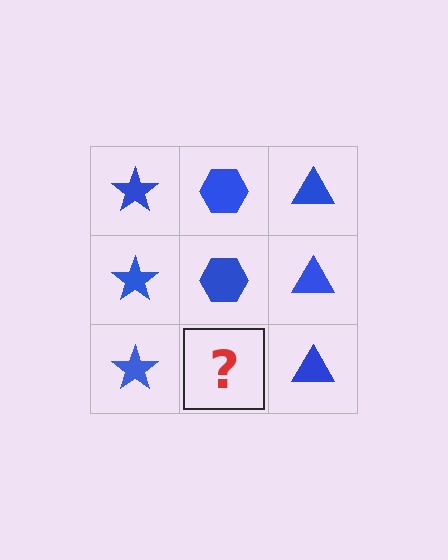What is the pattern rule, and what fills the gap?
The rule is that each column has a consistent shape. The gap should be filled with a blue hexagon.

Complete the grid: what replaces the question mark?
The question mark should be replaced with a blue hexagon.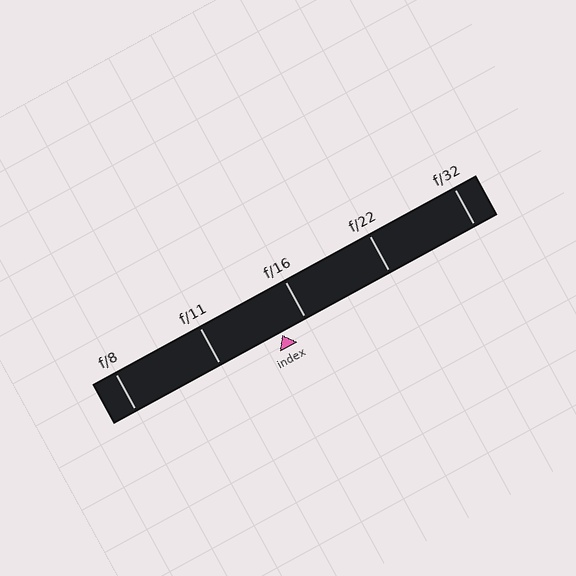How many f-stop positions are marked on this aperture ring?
There are 5 f-stop positions marked.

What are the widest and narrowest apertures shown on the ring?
The widest aperture shown is f/8 and the narrowest is f/32.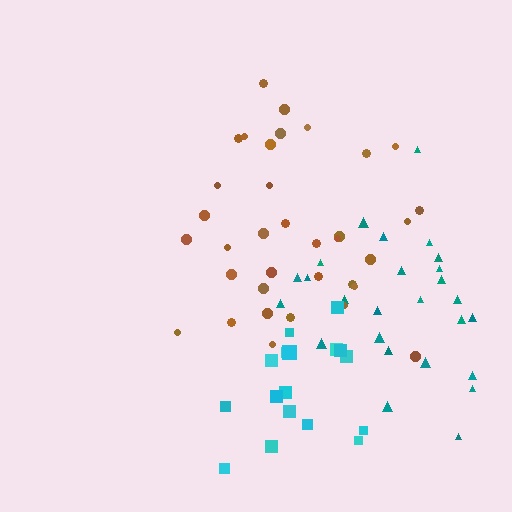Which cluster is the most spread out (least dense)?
Teal.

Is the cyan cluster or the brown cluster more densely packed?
Cyan.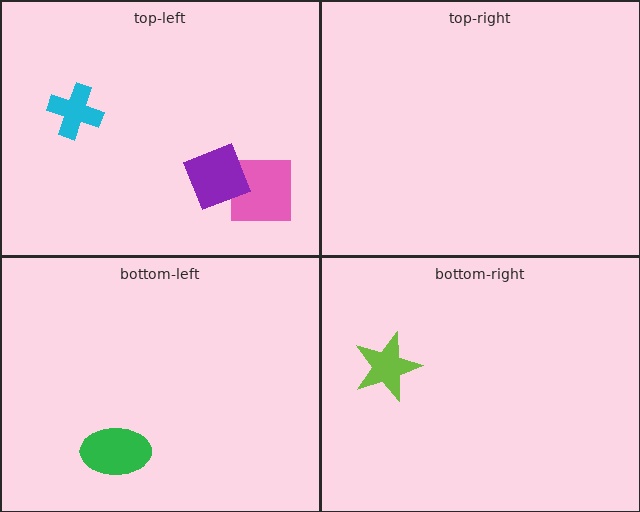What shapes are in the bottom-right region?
The lime star.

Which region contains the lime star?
The bottom-right region.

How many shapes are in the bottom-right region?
1.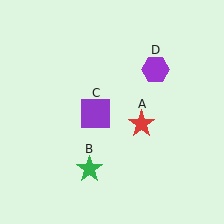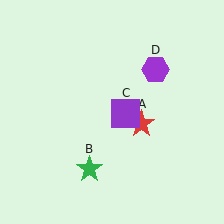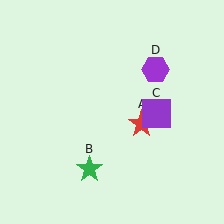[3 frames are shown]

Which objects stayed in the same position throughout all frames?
Red star (object A) and green star (object B) and purple hexagon (object D) remained stationary.